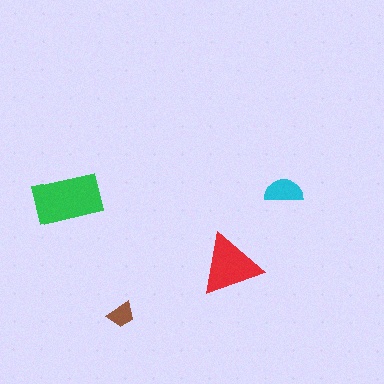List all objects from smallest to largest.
The brown trapezoid, the cyan semicircle, the red triangle, the green rectangle.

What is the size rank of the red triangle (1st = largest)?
2nd.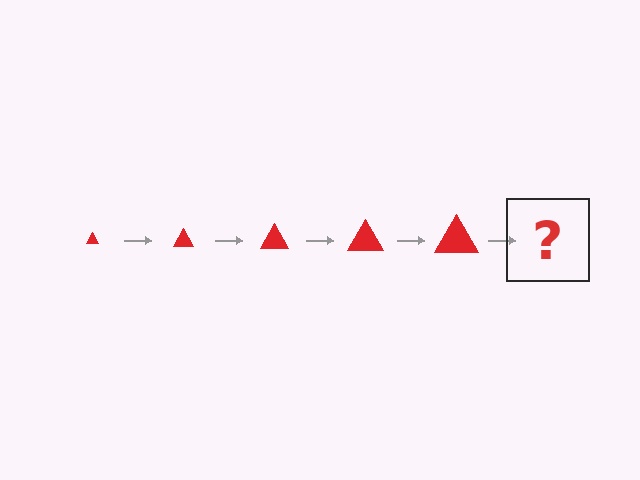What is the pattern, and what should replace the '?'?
The pattern is that the triangle gets progressively larger each step. The '?' should be a red triangle, larger than the previous one.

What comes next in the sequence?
The next element should be a red triangle, larger than the previous one.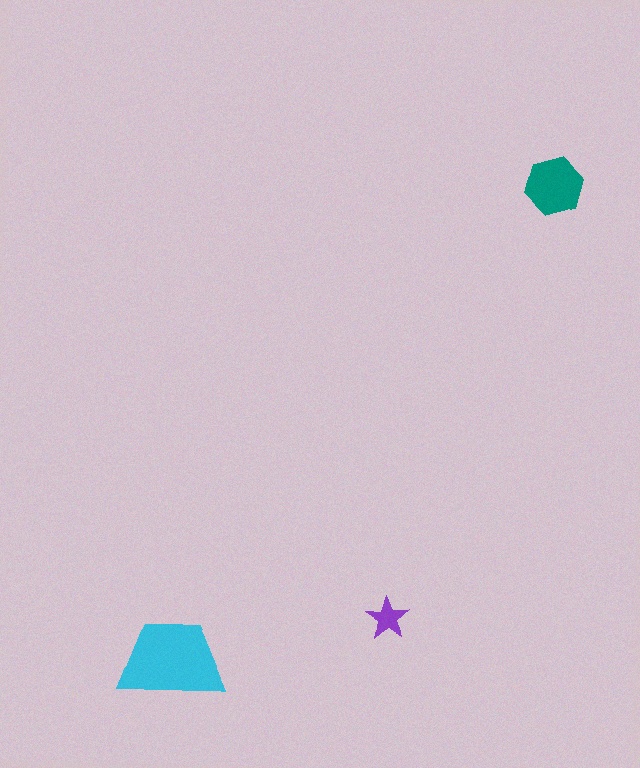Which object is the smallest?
The purple star.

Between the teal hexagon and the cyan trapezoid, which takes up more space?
The cyan trapezoid.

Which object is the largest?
The cyan trapezoid.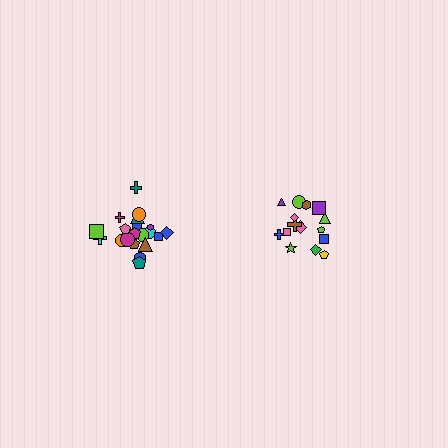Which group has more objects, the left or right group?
The left group.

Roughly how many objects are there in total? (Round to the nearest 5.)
Roughly 35 objects in total.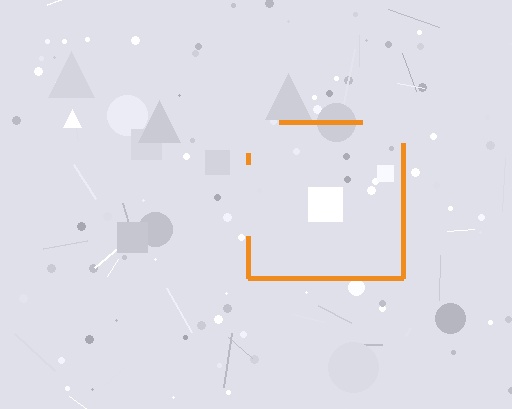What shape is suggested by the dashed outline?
The dashed outline suggests a square.